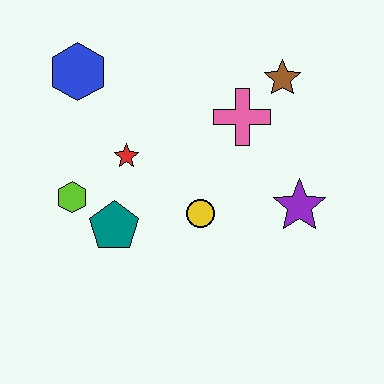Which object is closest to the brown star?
The pink cross is closest to the brown star.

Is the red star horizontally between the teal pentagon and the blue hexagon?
No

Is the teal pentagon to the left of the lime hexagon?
No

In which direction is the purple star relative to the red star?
The purple star is to the right of the red star.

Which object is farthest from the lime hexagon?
The brown star is farthest from the lime hexagon.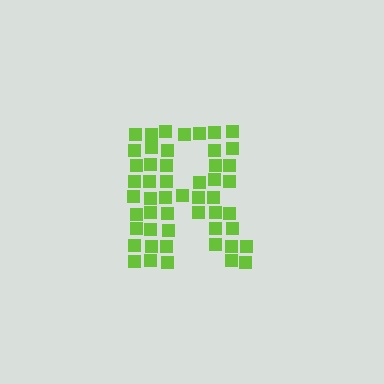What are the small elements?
The small elements are squares.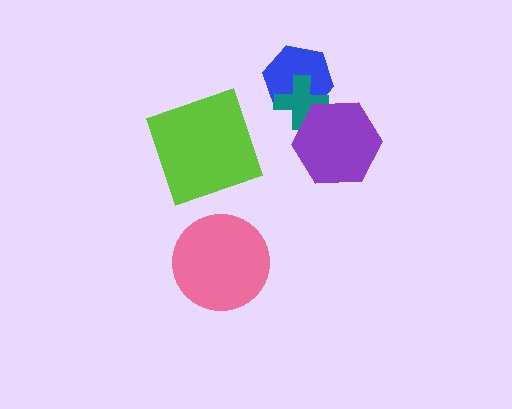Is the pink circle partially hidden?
No, no other shape covers it.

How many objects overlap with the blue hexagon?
1 object overlaps with the blue hexagon.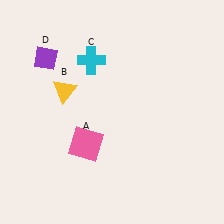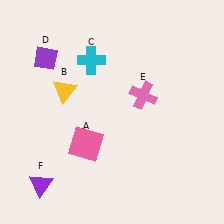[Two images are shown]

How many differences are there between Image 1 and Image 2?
There are 2 differences between the two images.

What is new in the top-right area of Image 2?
A pink cross (E) was added in the top-right area of Image 2.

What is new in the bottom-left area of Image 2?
A purple triangle (F) was added in the bottom-left area of Image 2.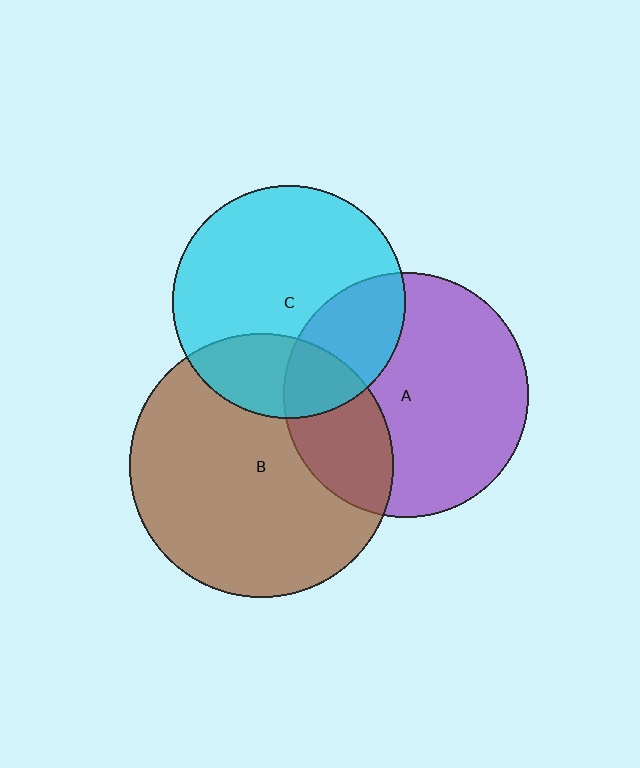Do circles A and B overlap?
Yes.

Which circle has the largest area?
Circle B (brown).